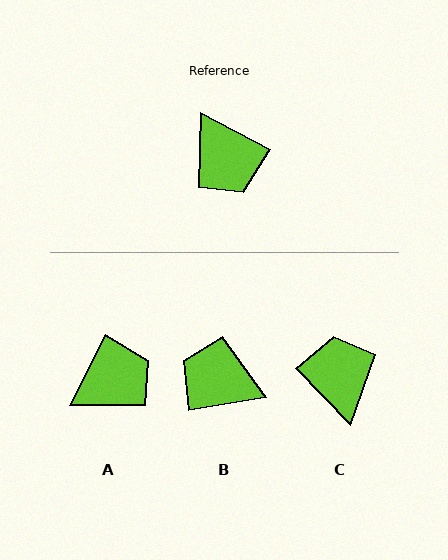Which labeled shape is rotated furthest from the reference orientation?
C, about 162 degrees away.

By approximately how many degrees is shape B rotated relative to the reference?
Approximately 143 degrees clockwise.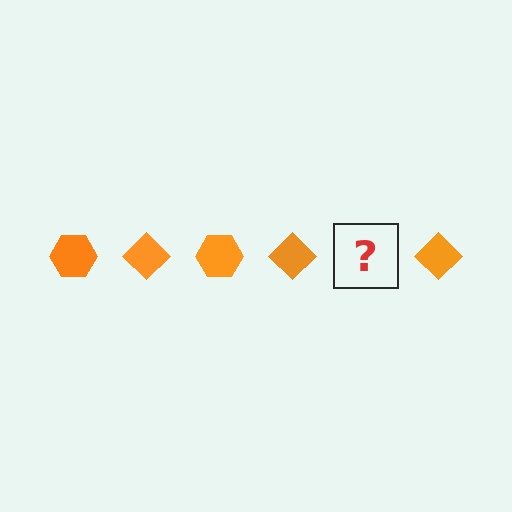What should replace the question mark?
The question mark should be replaced with an orange hexagon.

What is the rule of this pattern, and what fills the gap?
The rule is that the pattern cycles through hexagon, diamond shapes in orange. The gap should be filled with an orange hexagon.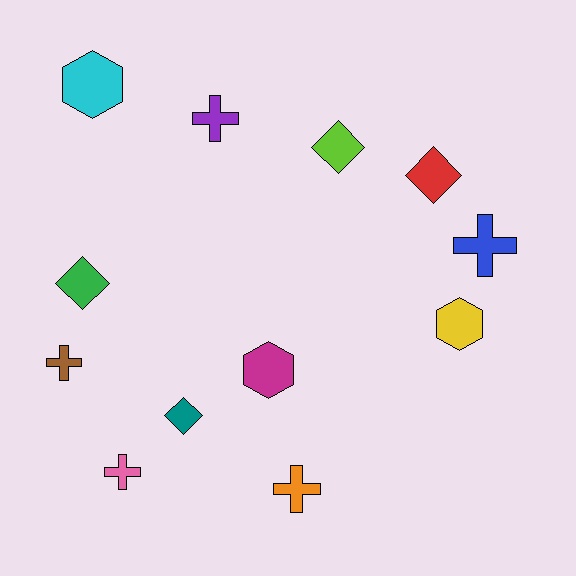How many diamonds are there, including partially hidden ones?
There are 4 diamonds.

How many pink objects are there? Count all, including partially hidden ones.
There is 1 pink object.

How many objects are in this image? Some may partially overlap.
There are 12 objects.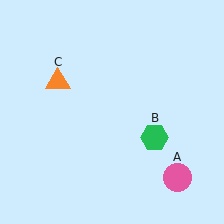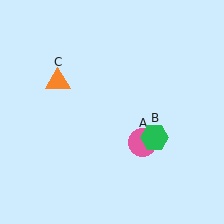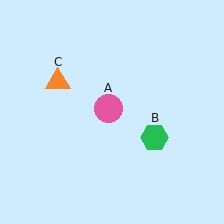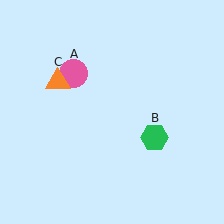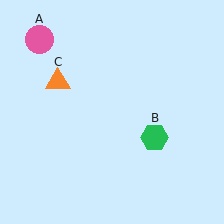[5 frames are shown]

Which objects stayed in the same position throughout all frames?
Green hexagon (object B) and orange triangle (object C) remained stationary.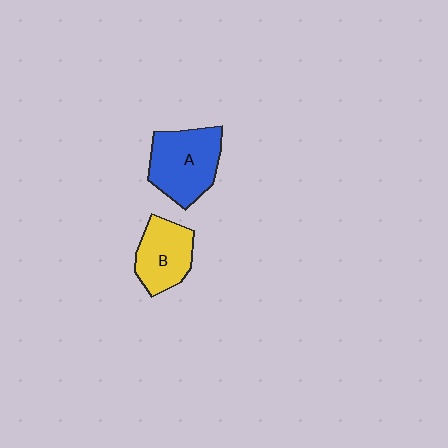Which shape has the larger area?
Shape A (blue).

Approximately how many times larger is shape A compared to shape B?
Approximately 1.3 times.